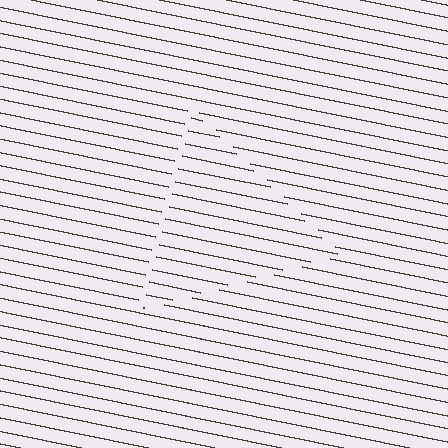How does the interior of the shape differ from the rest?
The interior of the shape contains the same grating, shifted by half a period — the contour is defined by the phase discontinuity where line-ends from the inner and outer gratings abut.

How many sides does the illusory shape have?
3 sides — the line-ends trace a triangle.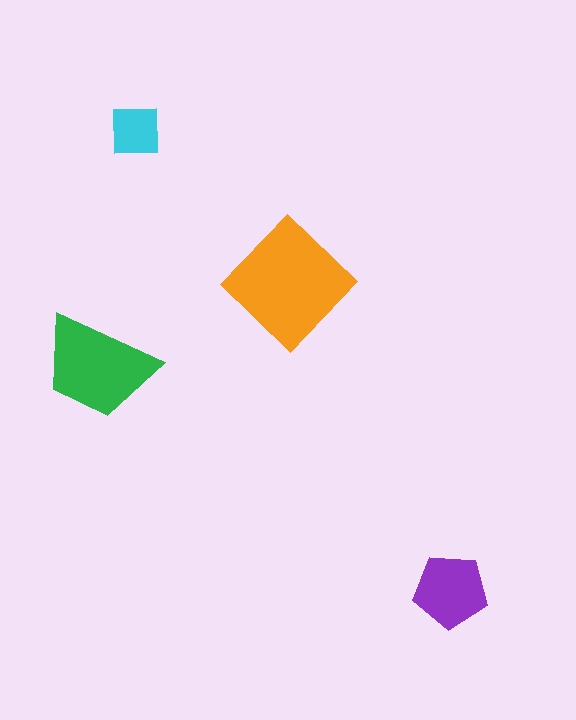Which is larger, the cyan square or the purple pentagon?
The purple pentagon.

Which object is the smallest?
The cyan square.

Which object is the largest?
The orange diamond.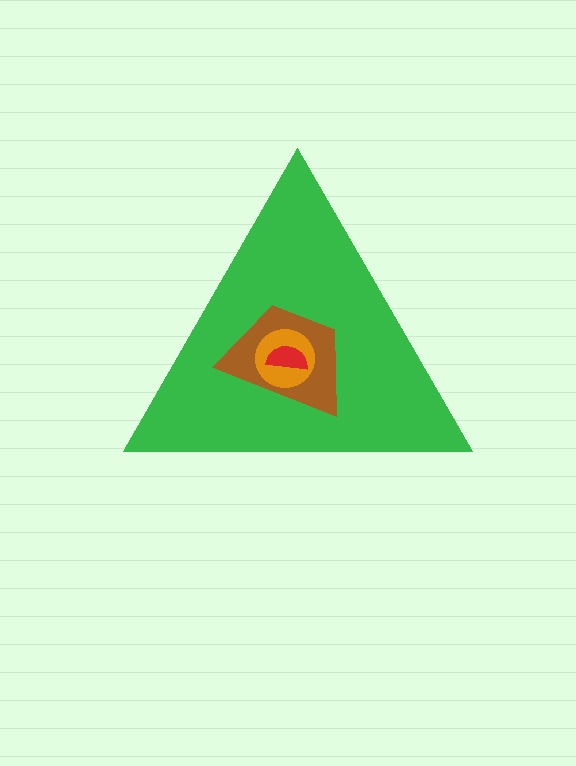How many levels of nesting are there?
4.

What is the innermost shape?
The red semicircle.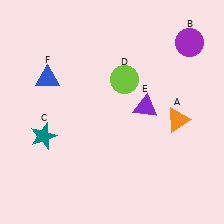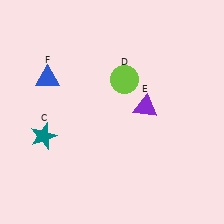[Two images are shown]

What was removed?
The orange triangle (A), the purple circle (B) were removed in Image 2.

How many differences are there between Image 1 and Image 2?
There are 2 differences between the two images.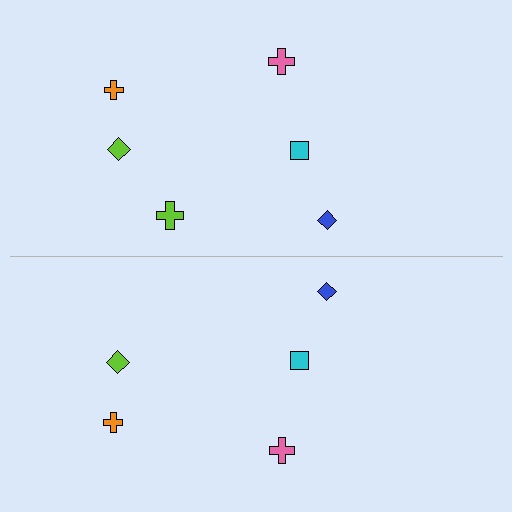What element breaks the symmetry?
A lime cross is missing from the bottom side.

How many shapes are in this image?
There are 11 shapes in this image.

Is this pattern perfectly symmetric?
No, the pattern is not perfectly symmetric. A lime cross is missing from the bottom side.